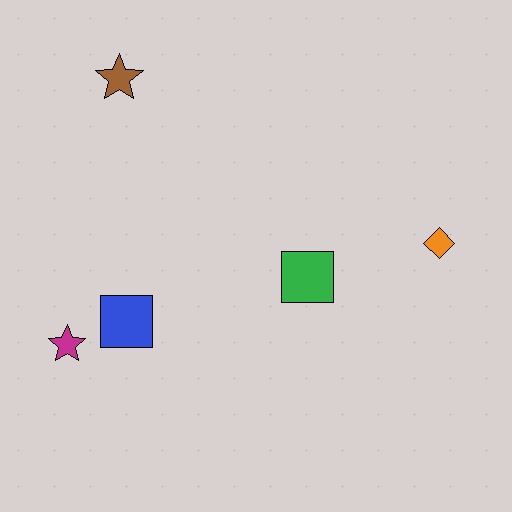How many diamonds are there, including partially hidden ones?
There is 1 diamond.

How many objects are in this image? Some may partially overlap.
There are 5 objects.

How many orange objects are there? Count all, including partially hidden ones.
There is 1 orange object.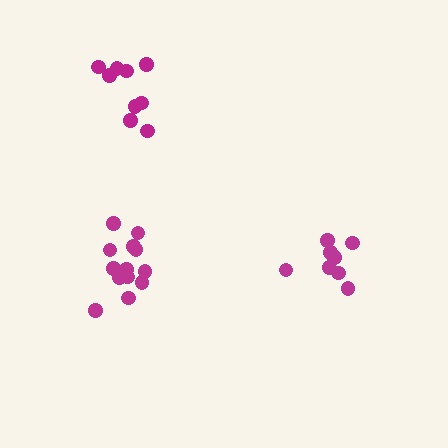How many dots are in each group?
Group 1: 8 dots, Group 2: 13 dots, Group 3: 9 dots (30 total).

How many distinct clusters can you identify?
There are 3 distinct clusters.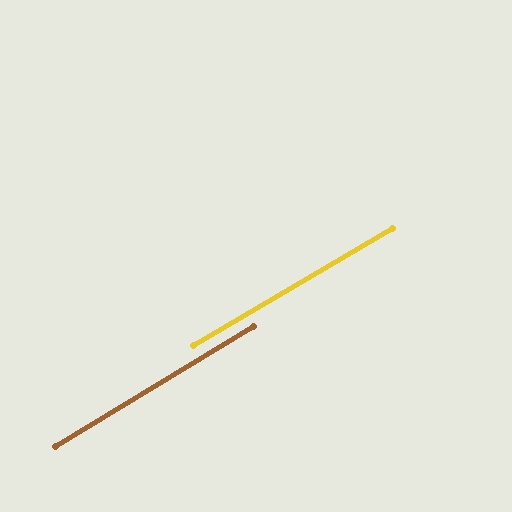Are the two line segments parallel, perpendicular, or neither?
Parallel — their directions differ by only 0.7°.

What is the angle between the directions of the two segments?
Approximately 1 degree.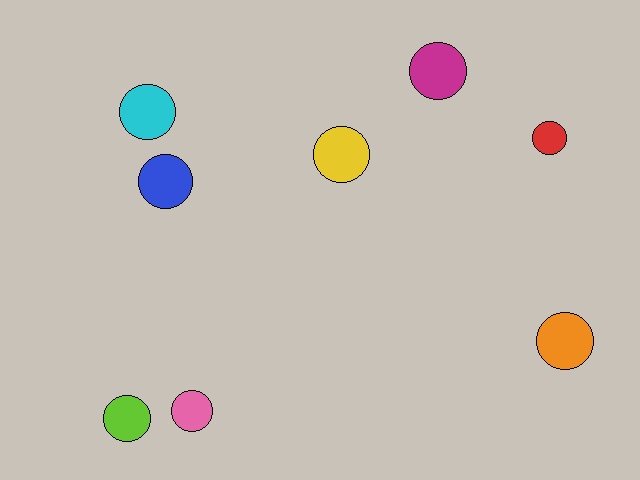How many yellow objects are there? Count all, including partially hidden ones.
There is 1 yellow object.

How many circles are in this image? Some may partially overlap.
There are 8 circles.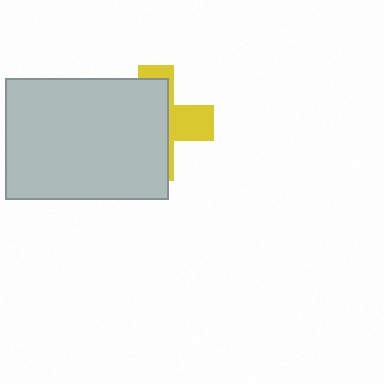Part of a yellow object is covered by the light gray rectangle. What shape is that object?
It is a cross.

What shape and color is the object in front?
The object in front is a light gray rectangle.